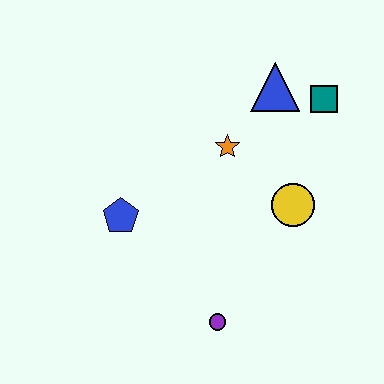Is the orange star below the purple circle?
No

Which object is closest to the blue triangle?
The teal square is closest to the blue triangle.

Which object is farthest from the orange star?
The purple circle is farthest from the orange star.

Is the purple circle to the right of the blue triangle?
No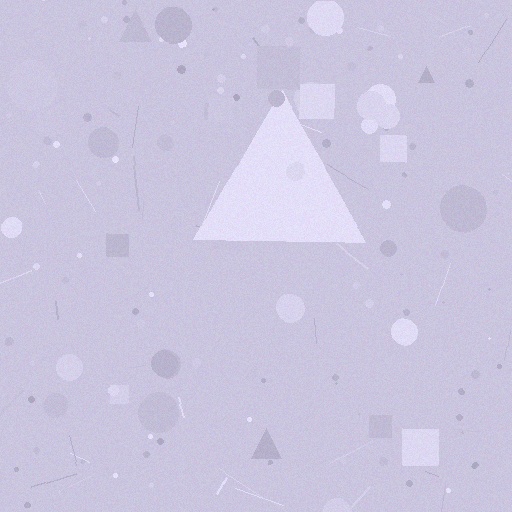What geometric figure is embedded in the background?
A triangle is embedded in the background.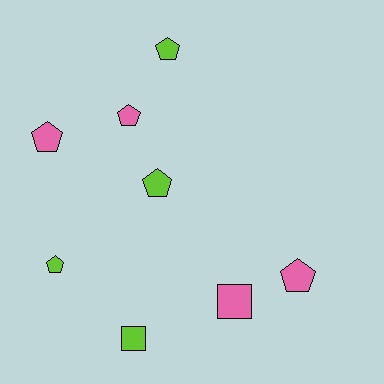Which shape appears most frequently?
Pentagon, with 6 objects.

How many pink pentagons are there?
There are 3 pink pentagons.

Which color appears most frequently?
Lime, with 4 objects.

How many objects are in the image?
There are 8 objects.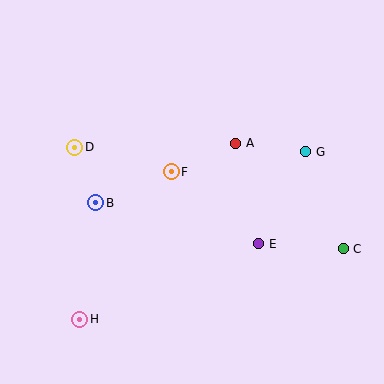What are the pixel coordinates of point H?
Point H is at (80, 319).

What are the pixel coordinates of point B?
Point B is at (96, 203).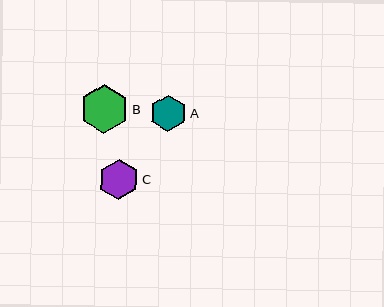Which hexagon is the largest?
Hexagon B is the largest with a size of approximately 49 pixels.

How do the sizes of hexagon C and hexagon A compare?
Hexagon C and hexagon A are approximately the same size.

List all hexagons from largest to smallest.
From largest to smallest: B, C, A.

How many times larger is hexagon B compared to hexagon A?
Hexagon B is approximately 1.3 times the size of hexagon A.